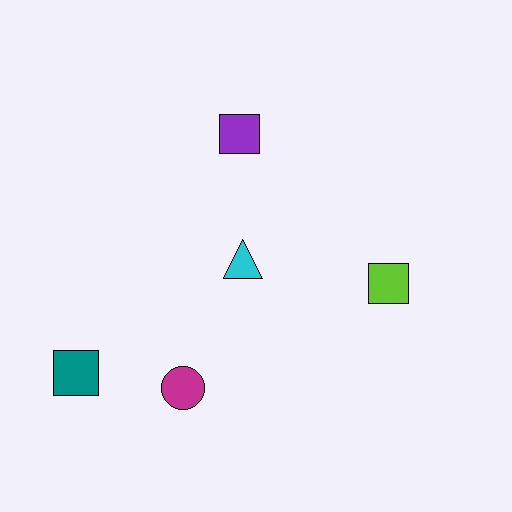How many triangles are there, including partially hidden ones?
There is 1 triangle.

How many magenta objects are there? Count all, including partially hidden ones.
There is 1 magenta object.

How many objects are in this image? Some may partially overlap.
There are 5 objects.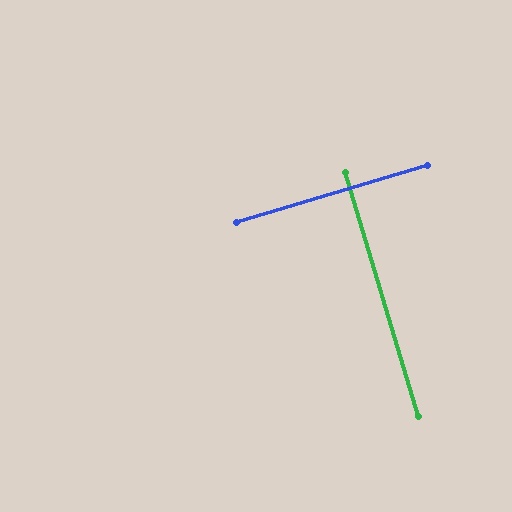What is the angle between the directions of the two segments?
Approximately 90 degrees.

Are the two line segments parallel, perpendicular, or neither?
Perpendicular — they meet at approximately 90°.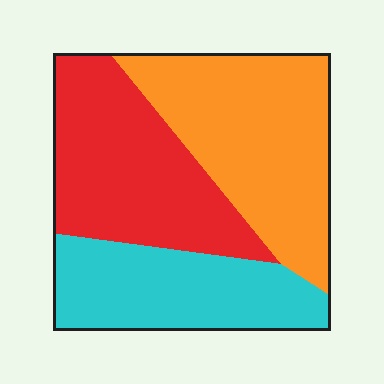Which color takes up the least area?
Cyan, at roughly 30%.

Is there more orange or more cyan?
Orange.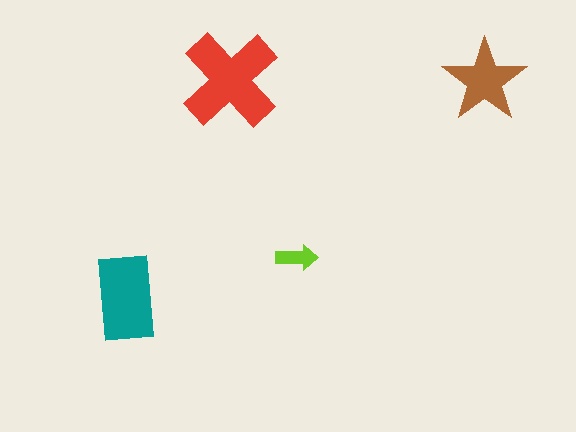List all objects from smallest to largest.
The lime arrow, the brown star, the teal rectangle, the red cross.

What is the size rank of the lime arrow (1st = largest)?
4th.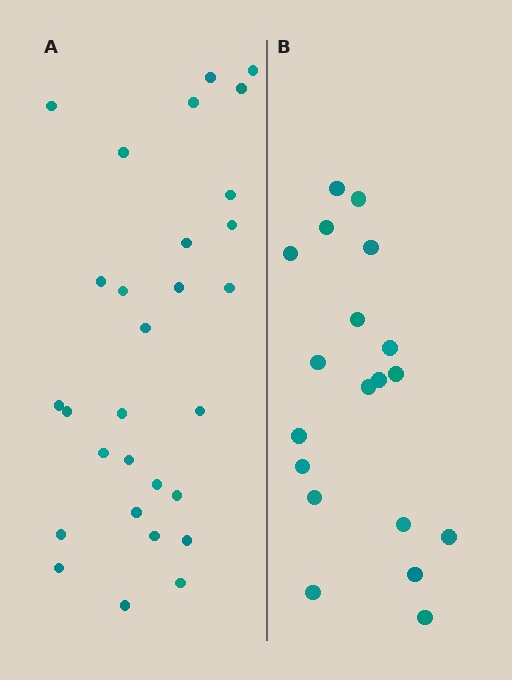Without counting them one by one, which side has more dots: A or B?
Region A (the left region) has more dots.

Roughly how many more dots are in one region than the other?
Region A has roughly 10 or so more dots than region B.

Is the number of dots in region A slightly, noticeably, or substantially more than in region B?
Region A has substantially more. The ratio is roughly 1.5 to 1.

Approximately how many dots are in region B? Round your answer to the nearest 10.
About 20 dots. (The exact count is 19, which rounds to 20.)